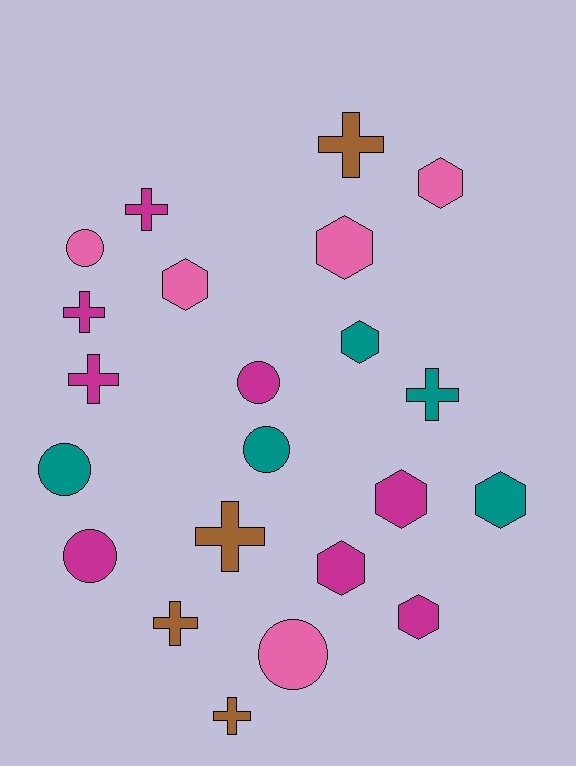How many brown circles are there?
There are no brown circles.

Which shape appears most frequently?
Cross, with 8 objects.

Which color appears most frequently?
Magenta, with 8 objects.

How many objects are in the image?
There are 22 objects.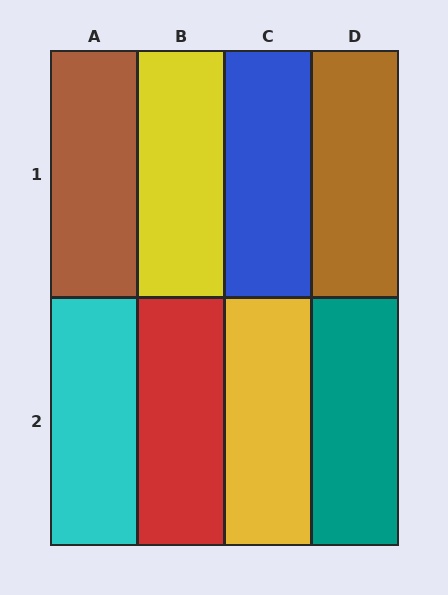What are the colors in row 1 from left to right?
Brown, yellow, blue, brown.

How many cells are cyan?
1 cell is cyan.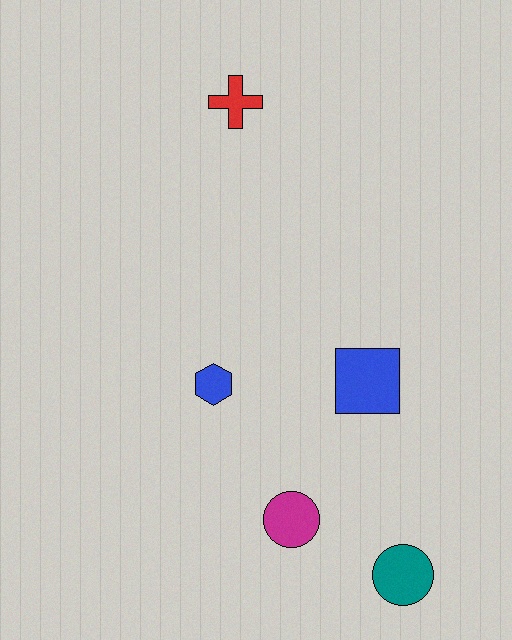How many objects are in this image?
There are 5 objects.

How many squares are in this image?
There is 1 square.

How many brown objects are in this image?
There are no brown objects.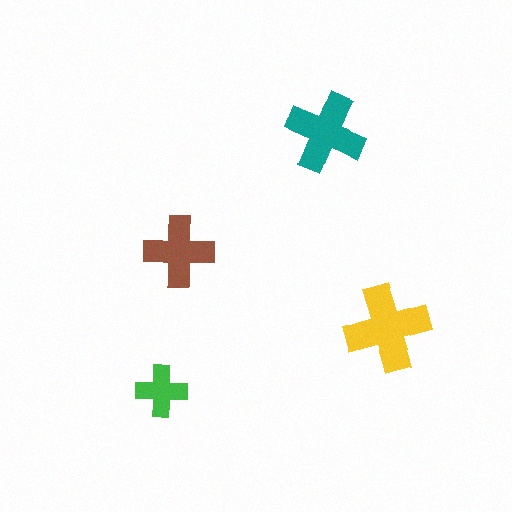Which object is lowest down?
The green cross is bottommost.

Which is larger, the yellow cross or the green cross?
The yellow one.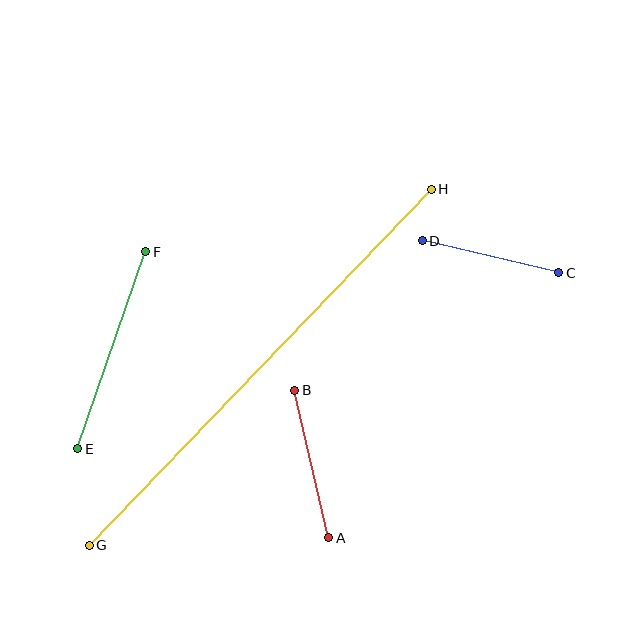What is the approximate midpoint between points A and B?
The midpoint is at approximately (312, 464) pixels.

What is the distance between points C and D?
The distance is approximately 140 pixels.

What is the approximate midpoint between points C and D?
The midpoint is at approximately (491, 257) pixels.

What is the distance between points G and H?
The distance is approximately 494 pixels.